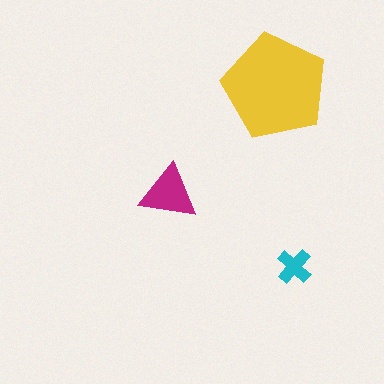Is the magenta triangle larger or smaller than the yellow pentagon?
Smaller.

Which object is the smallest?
The cyan cross.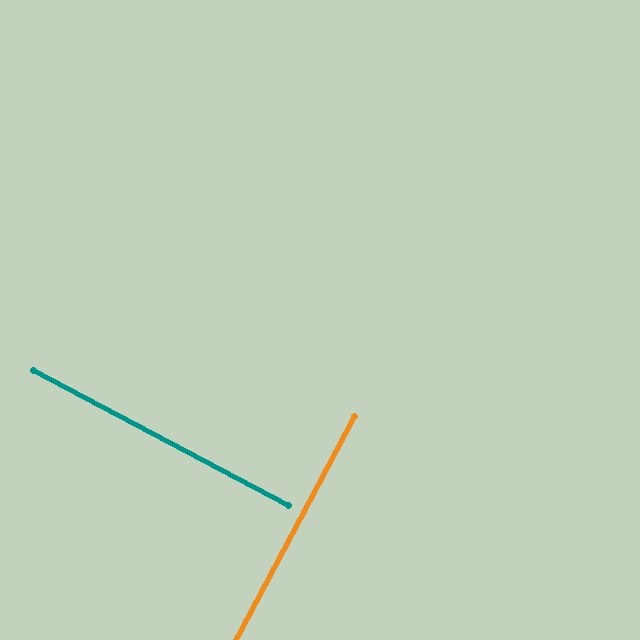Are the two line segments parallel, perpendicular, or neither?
Perpendicular — they meet at approximately 90°.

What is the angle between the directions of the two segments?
Approximately 90 degrees.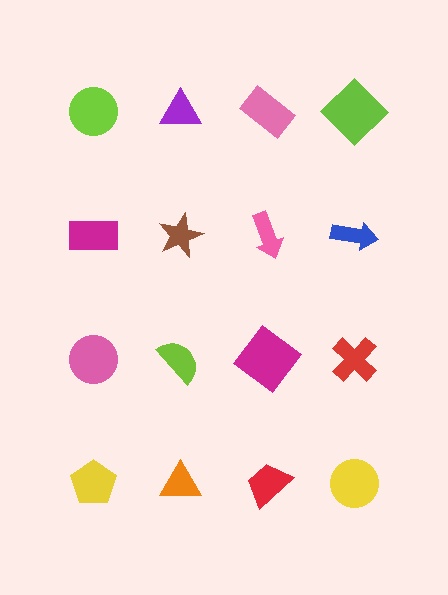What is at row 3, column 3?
A magenta diamond.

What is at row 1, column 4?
A lime diamond.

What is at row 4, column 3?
A red trapezoid.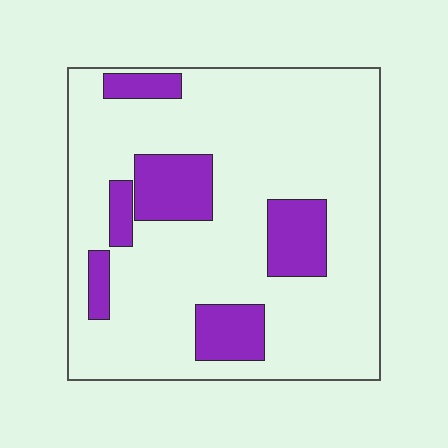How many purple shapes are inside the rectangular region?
6.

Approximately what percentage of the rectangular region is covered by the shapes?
Approximately 20%.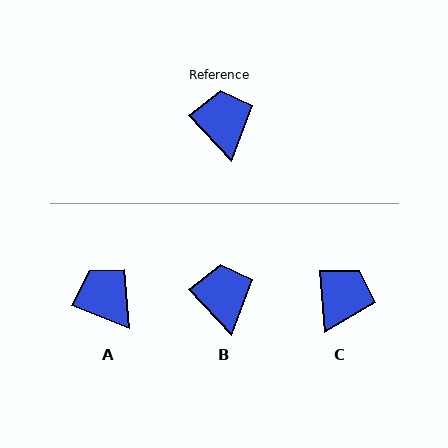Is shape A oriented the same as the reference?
No, it is off by about 26 degrees.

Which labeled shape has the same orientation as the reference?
B.